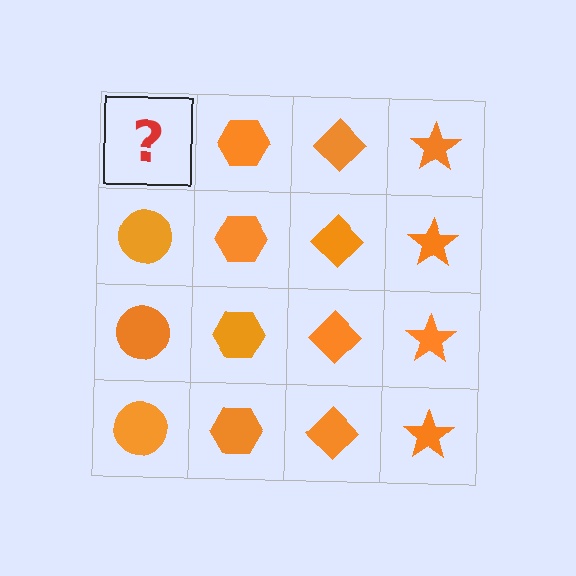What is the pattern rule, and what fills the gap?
The rule is that each column has a consistent shape. The gap should be filled with an orange circle.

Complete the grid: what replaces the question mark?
The question mark should be replaced with an orange circle.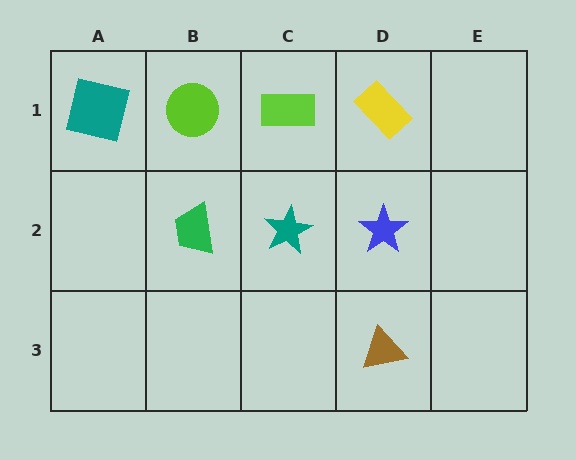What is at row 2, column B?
A green trapezoid.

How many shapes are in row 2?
3 shapes.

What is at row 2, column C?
A teal star.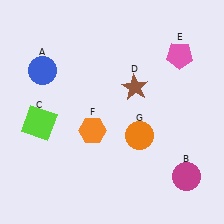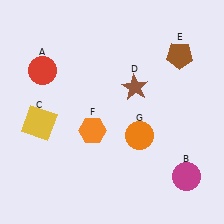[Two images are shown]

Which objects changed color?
A changed from blue to red. C changed from lime to yellow. E changed from pink to brown.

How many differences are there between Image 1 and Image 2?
There are 3 differences between the two images.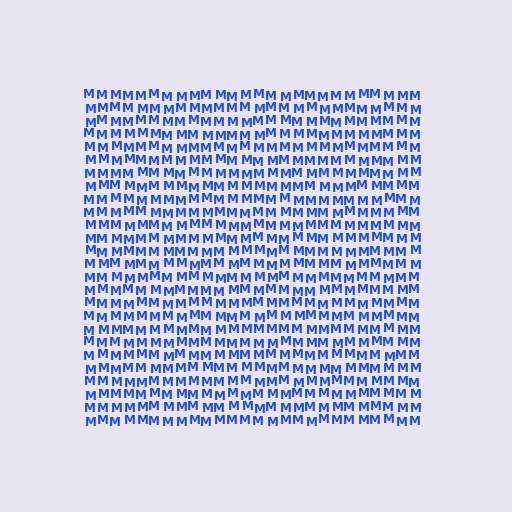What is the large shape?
The large shape is a square.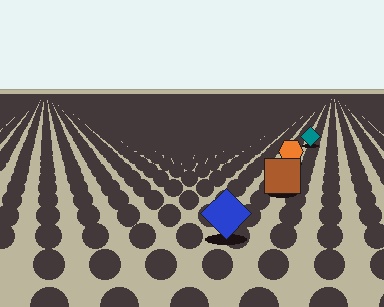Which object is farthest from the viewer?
The teal diamond is farthest from the viewer. It appears smaller and the ground texture around it is denser.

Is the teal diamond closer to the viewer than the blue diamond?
No. The blue diamond is closer — you can tell from the texture gradient: the ground texture is coarser near it.